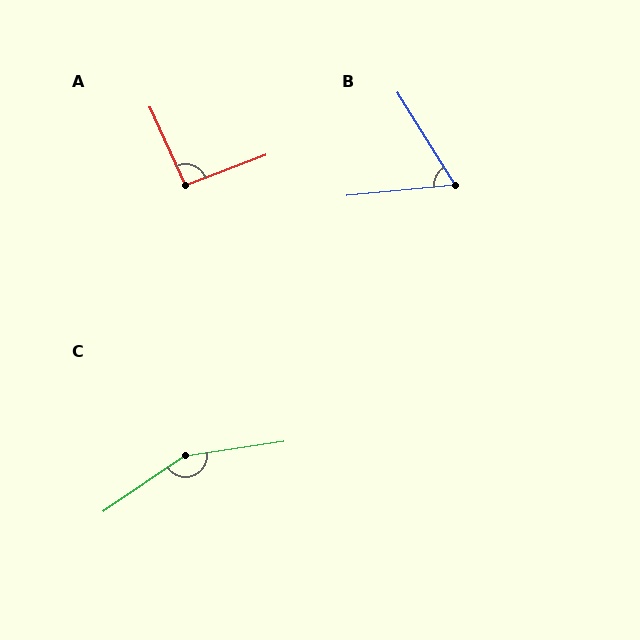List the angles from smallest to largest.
B (64°), A (93°), C (154°).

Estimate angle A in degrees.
Approximately 93 degrees.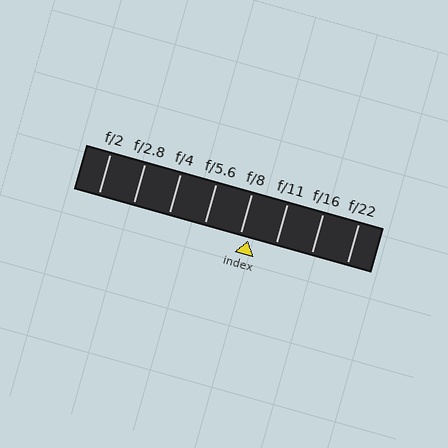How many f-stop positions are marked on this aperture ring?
There are 8 f-stop positions marked.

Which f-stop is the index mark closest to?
The index mark is closest to f/8.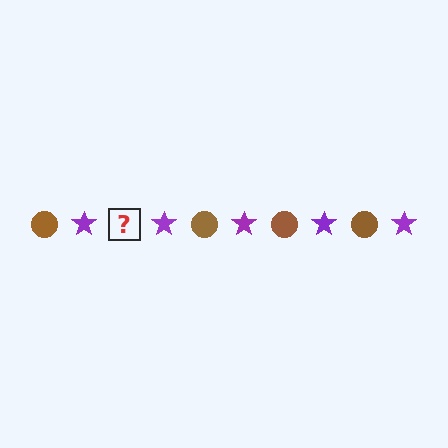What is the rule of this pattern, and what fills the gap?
The rule is that the pattern alternates between brown circle and purple star. The gap should be filled with a brown circle.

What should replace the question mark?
The question mark should be replaced with a brown circle.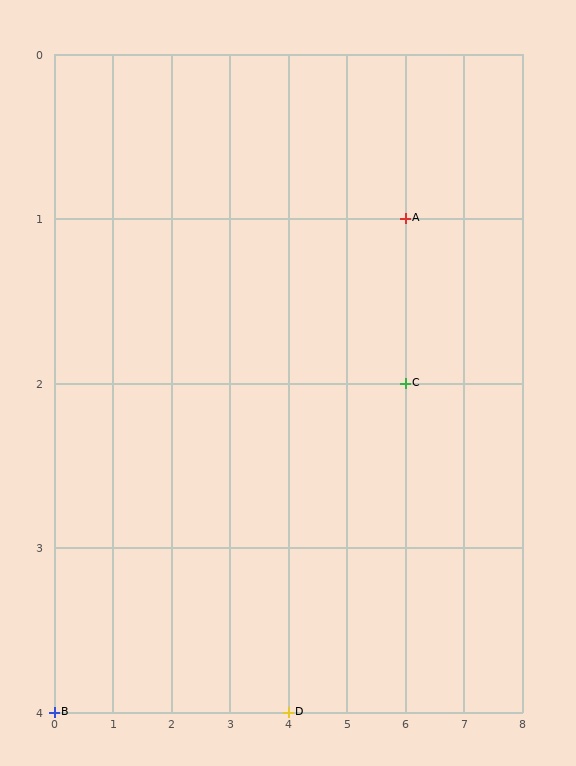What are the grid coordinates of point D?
Point D is at grid coordinates (4, 4).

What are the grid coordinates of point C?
Point C is at grid coordinates (6, 2).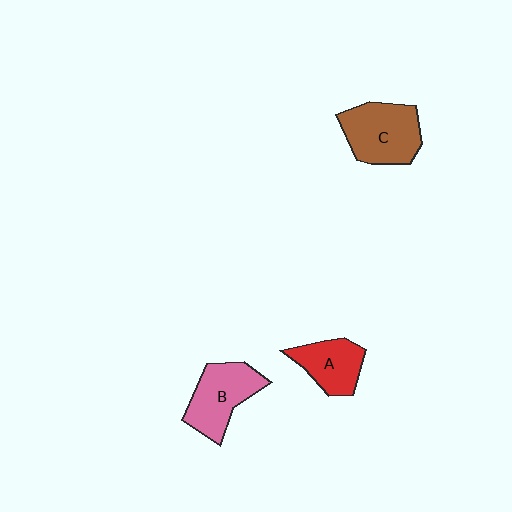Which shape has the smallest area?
Shape A (red).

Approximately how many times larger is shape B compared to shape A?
Approximately 1.3 times.